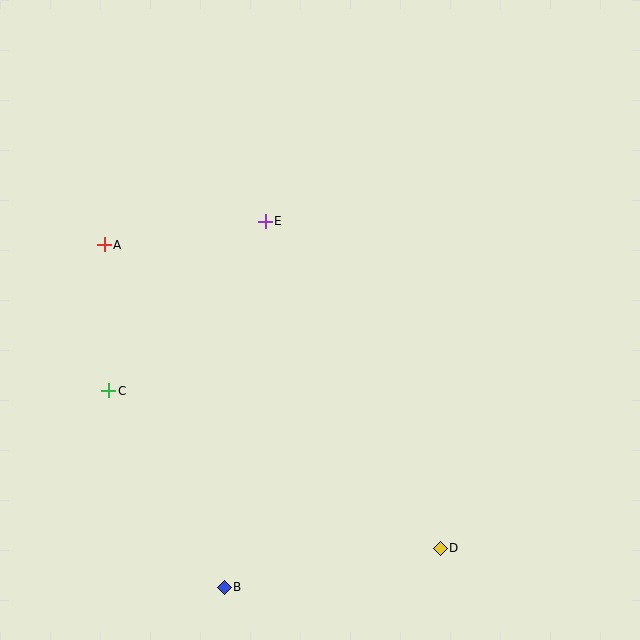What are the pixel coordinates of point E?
Point E is at (265, 221).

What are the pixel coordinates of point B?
Point B is at (224, 587).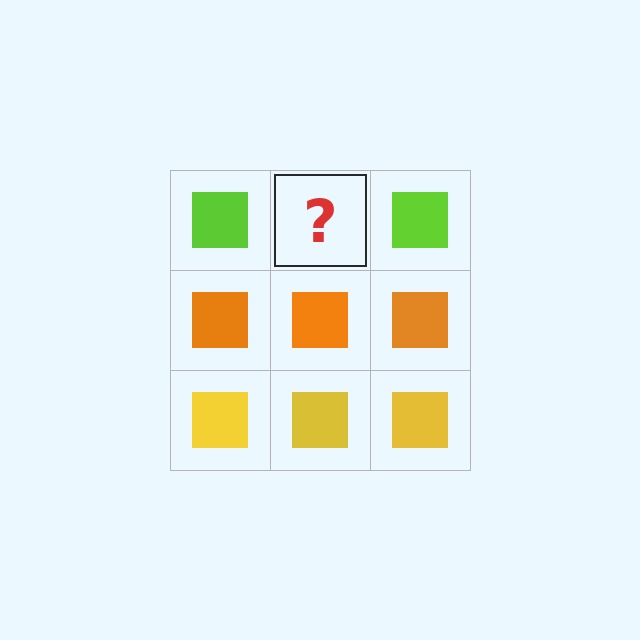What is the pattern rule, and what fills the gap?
The rule is that each row has a consistent color. The gap should be filled with a lime square.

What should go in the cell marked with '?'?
The missing cell should contain a lime square.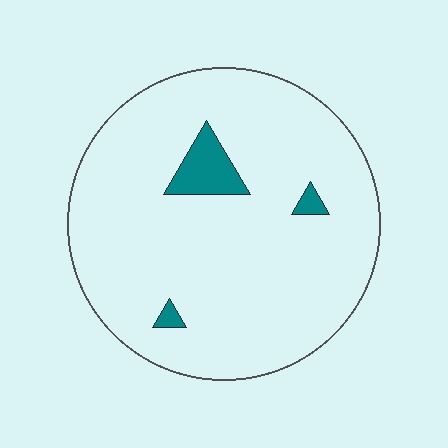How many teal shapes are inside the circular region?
3.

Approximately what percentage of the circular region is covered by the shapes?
Approximately 5%.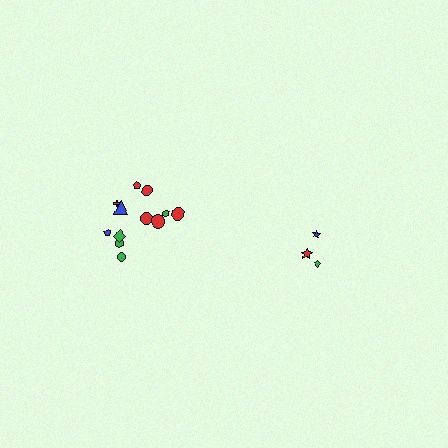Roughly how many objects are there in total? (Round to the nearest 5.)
Roughly 15 objects in total.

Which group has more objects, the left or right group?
The left group.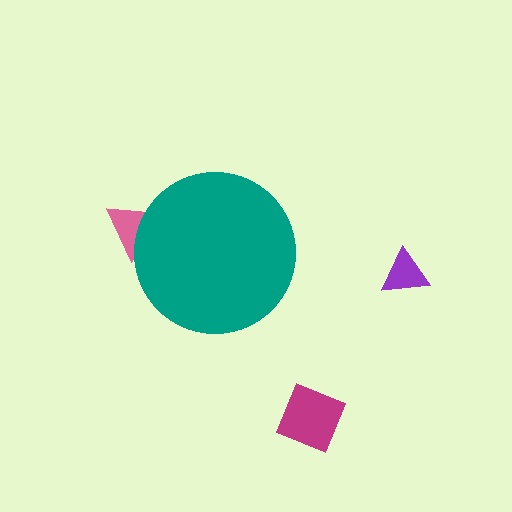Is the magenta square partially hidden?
No, the magenta square is fully visible.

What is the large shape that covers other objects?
A teal circle.